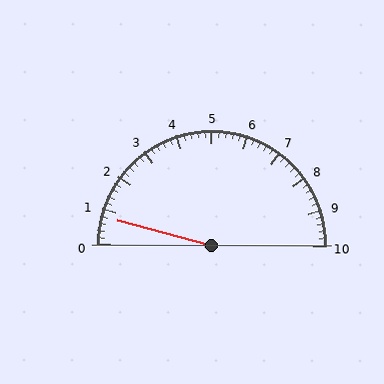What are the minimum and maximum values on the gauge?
The gauge ranges from 0 to 10.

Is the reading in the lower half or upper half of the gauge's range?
The reading is in the lower half of the range (0 to 10).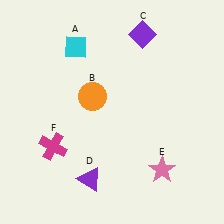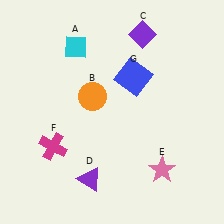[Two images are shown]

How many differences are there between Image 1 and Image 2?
There is 1 difference between the two images.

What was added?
A blue square (G) was added in Image 2.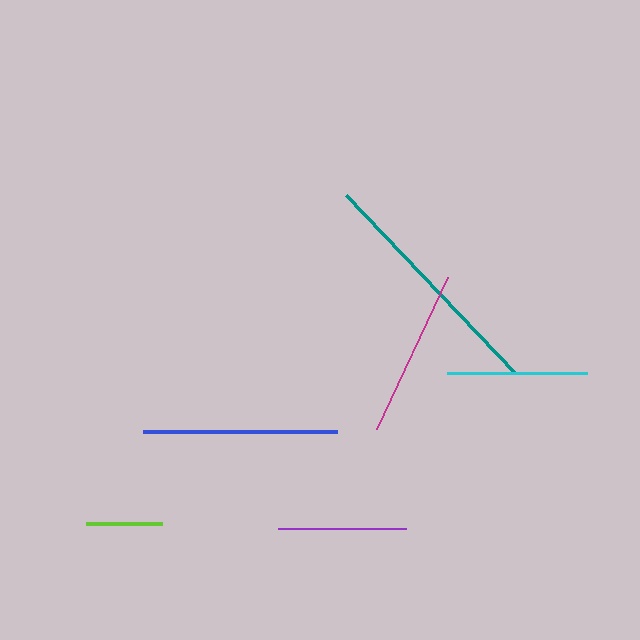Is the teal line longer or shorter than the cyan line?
The teal line is longer than the cyan line.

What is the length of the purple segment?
The purple segment is approximately 128 pixels long.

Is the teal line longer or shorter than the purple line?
The teal line is longer than the purple line.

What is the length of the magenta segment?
The magenta segment is approximately 168 pixels long.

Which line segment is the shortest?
The lime line is the shortest at approximately 76 pixels.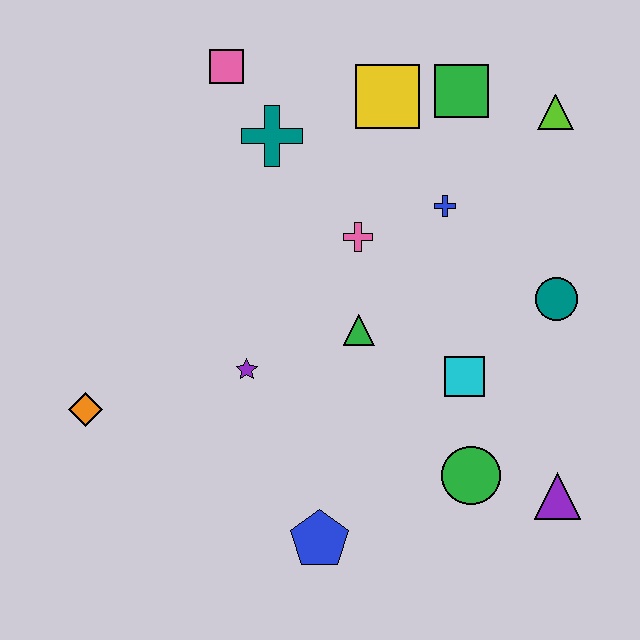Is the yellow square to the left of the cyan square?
Yes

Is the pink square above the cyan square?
Yes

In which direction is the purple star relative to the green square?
The purple star is below the green square.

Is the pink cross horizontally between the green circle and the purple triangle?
No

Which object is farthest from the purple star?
The lime triangle is farthest from the purple star.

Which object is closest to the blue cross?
The pink cross is closest to the blue cross.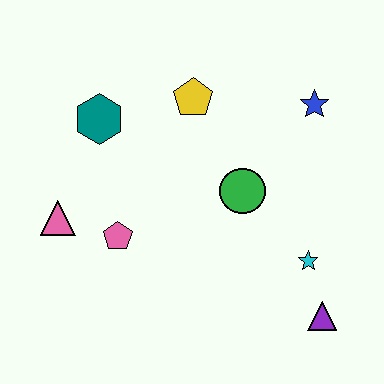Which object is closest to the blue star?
The green circle is closest to the blue star.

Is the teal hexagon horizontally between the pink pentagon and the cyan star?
No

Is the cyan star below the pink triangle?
Yes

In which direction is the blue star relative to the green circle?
The blue star is above the green circle.